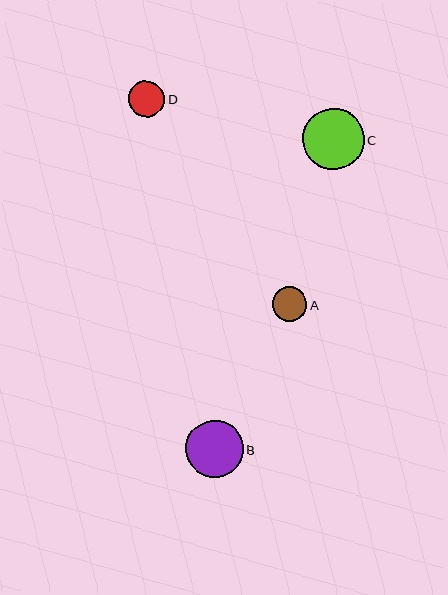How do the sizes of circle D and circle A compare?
Circle D and circle A are approximately the same size.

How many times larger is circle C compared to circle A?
Circle C is approximately 1.8 times the size of circle A.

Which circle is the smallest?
Circle A is the smallest with a size of approximately 35 pixels.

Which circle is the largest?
Circle C is the largest with a size of approximately 61 pixels.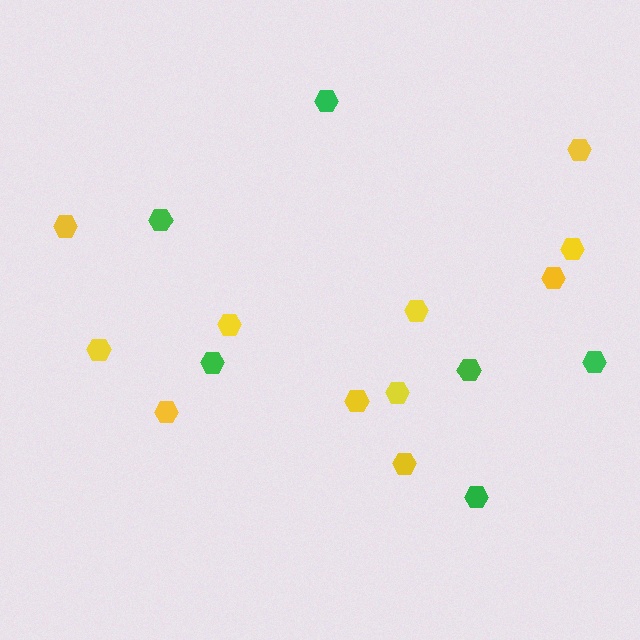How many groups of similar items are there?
There are 2 groups: one group of yellow hexagons (11) and one group of green hexagons (6).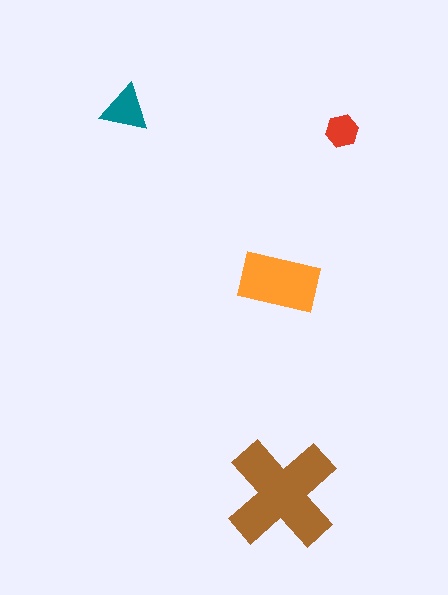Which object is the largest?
The brown cross.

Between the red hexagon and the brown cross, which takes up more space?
The brown cross.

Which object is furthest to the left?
The teal triangle is leftmost.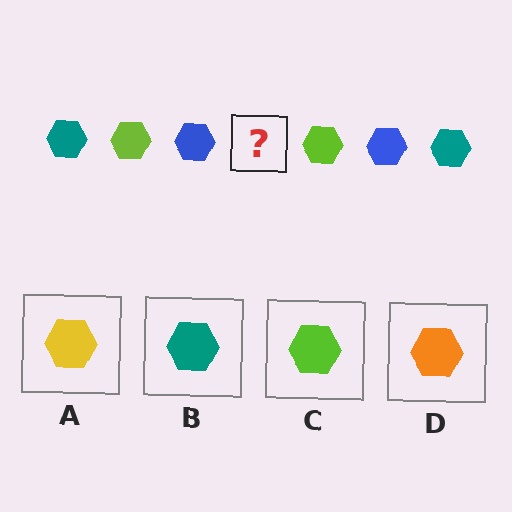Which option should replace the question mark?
Option B.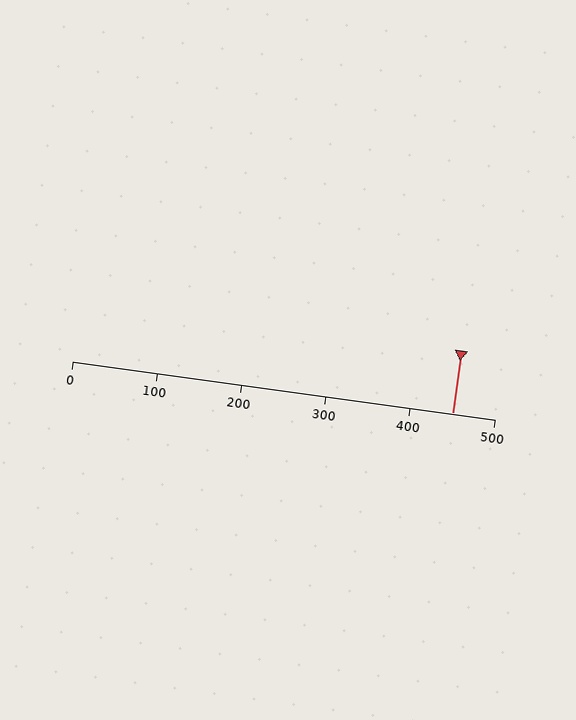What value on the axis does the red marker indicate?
The marker indicates approximately 450.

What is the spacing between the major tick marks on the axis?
The major ticks are spaced 100 apart.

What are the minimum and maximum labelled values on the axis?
The axis runs from 0 to 500.